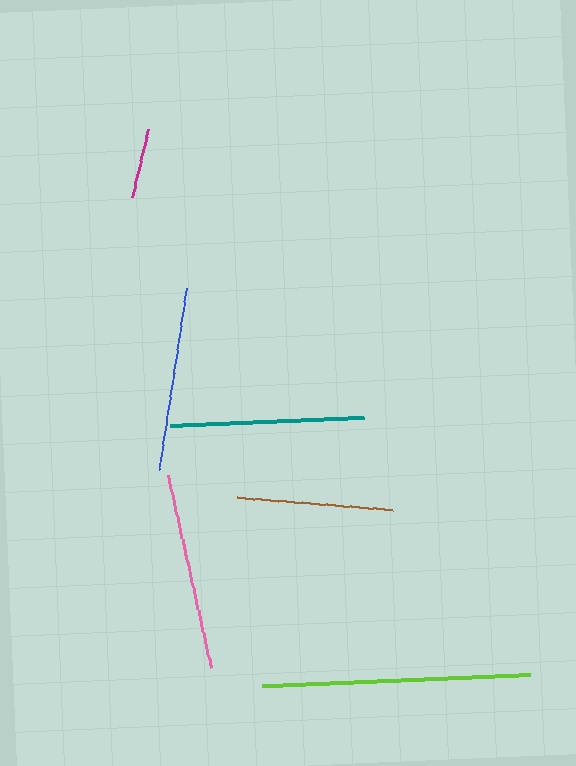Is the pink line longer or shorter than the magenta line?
The pink line is longer than the magenta line.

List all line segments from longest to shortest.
From longest to shortest: lime, pink, teal, blue, brown, magenta.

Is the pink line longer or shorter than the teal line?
The pink line is longer than the teal line.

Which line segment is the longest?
The lime line is the longest at approximately 269 pixels.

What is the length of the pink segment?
The pink segment is approximately 198 pixels long.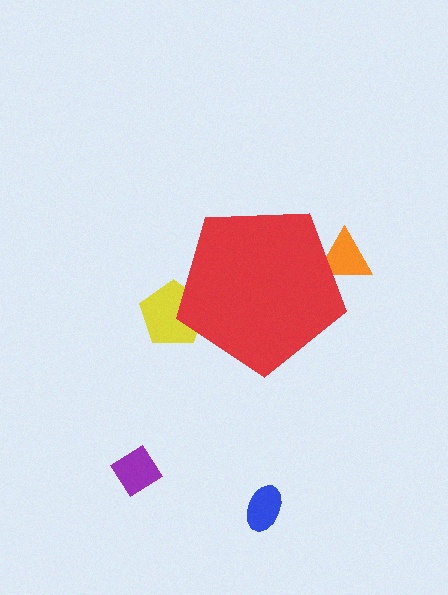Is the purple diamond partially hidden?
No, the purple diamond is fully visible.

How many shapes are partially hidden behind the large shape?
2 shapes are partially hidden.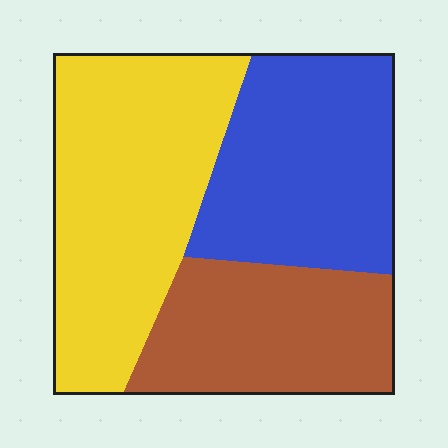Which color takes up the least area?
Brown, at roughly 25%.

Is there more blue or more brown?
Blue.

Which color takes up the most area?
Yellow, at roughly 40%.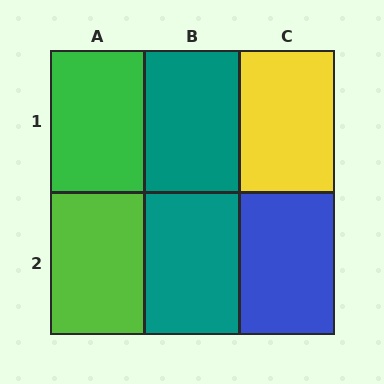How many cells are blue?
1 cell is blue.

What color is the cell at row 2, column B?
Teal.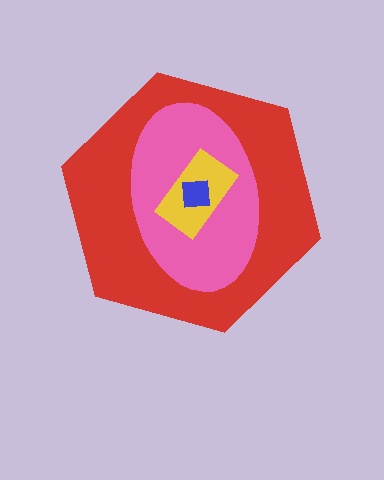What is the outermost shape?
The red hexagon.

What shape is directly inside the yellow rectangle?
The blue square.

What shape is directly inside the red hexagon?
The pink ellipse.